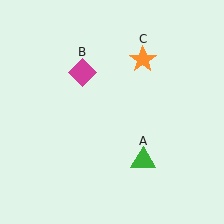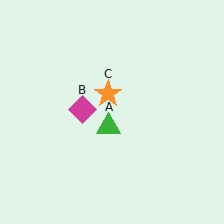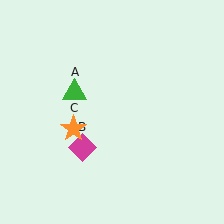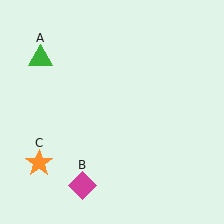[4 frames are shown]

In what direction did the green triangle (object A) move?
The green triangle (object A) moved up and to the left.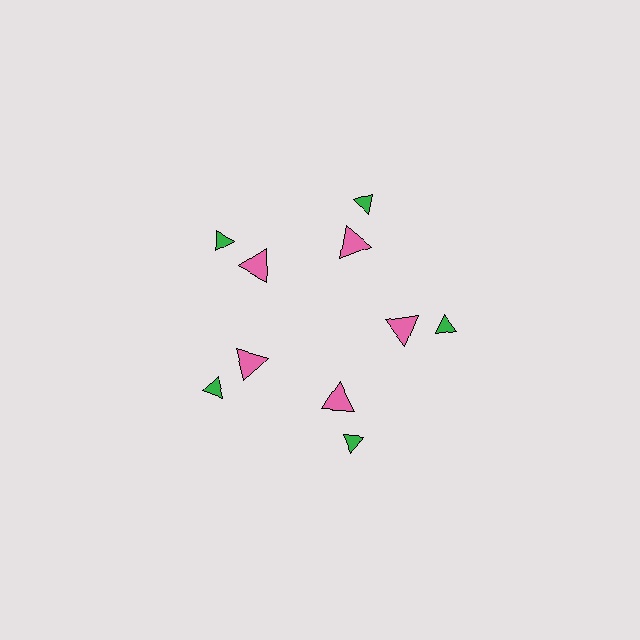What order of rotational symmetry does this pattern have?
This pattern has 5-fold rotational symmetry.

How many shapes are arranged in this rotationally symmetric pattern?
There are 10 shapes, arranged in 5 groups of 2.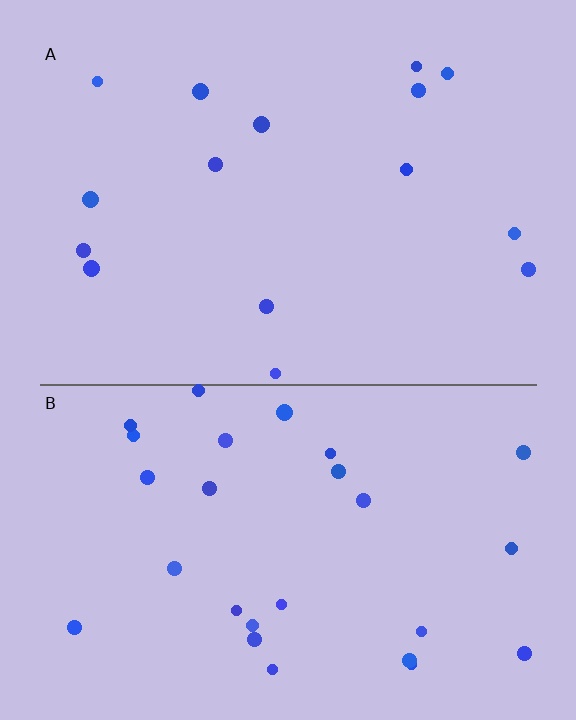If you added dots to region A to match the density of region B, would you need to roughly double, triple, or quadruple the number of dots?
Approximately double.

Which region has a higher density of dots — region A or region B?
B (the bottom).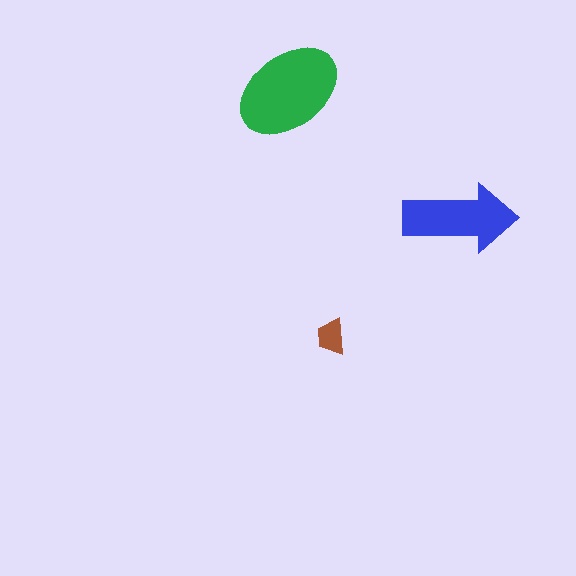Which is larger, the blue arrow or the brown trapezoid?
The blue arrow.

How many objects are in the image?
There are 3 objects in the image.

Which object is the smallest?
The brown trapezoid.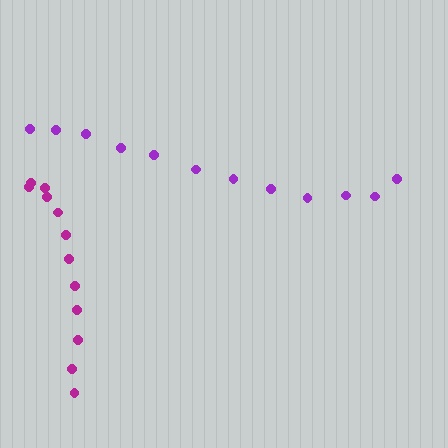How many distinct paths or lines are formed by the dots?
There are 2 distinct paths.